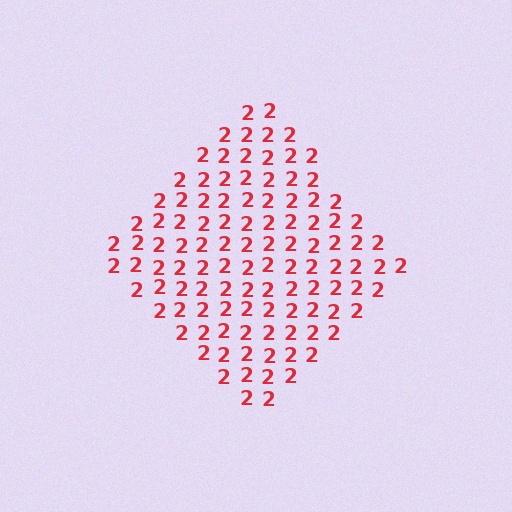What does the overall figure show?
The overall figure shows a diamond.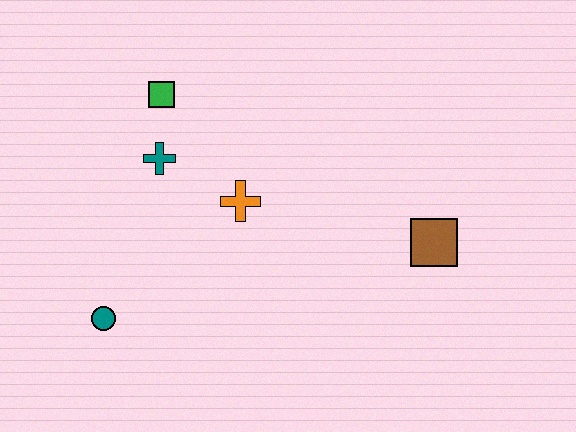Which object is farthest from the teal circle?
The brown square is farthest from the teal circle.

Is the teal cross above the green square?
No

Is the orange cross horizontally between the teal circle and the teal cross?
No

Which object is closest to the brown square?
The orange cross is closest to the brown square.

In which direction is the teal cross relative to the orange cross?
The teal cross is to the left of the orange cross.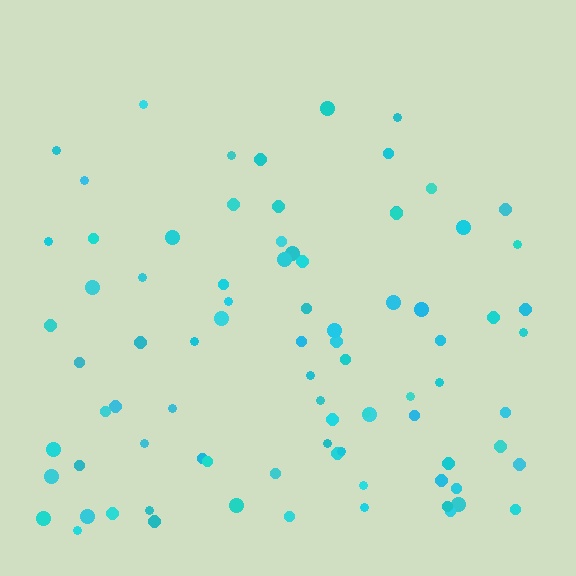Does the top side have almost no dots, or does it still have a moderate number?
Still a moderate number, just noticeably fewer than the bottom.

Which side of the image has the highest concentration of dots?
The bottom.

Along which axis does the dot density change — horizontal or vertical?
Vertical.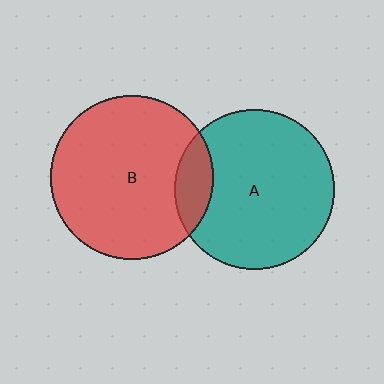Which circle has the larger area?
Circle B (red).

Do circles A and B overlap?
Yes.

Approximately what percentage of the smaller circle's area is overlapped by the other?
Approximately 15%.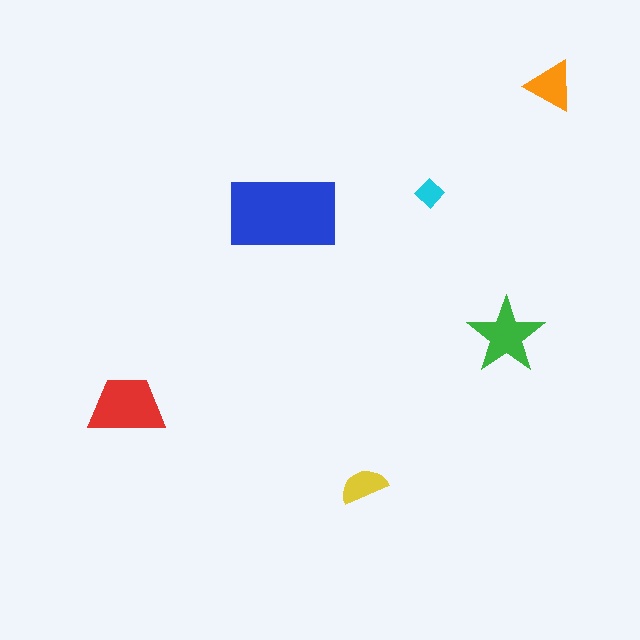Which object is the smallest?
The cyan diamond.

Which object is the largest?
The blue rectangle.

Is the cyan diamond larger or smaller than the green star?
Smaller.